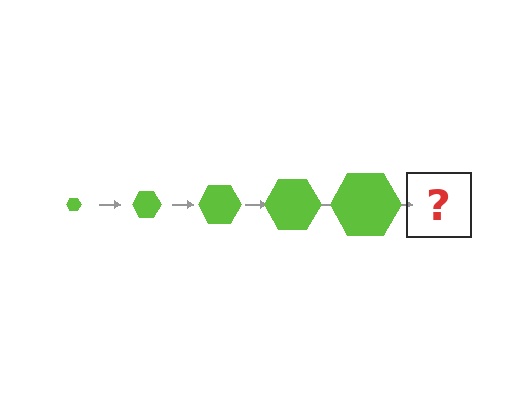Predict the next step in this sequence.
The next step is a lime hexagon, larger than the previous one.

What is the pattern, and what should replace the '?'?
The pattern is that the hexagon gets progressively larger each step. The '?' should be a lime hexagon, larger than the previous one.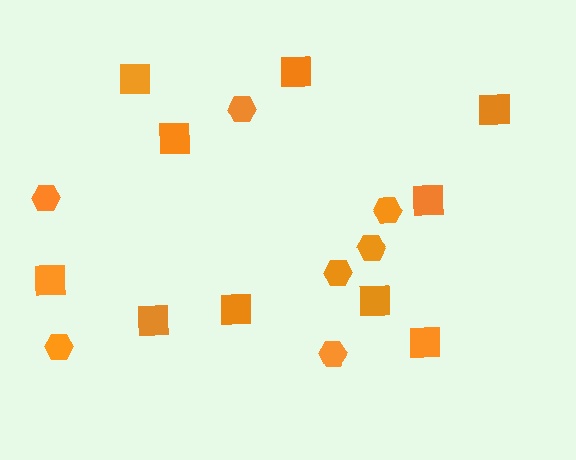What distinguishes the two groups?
There are 2 groups: one group of squares (10) and one group of hexagons (7).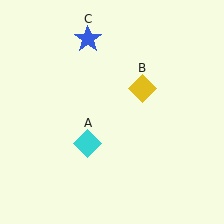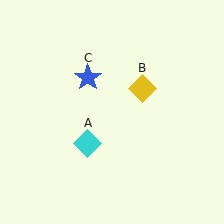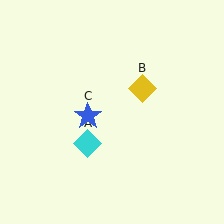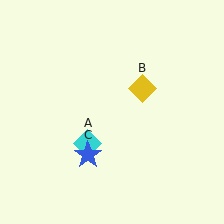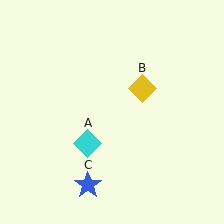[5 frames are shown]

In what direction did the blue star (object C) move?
The blue star (object C) moved down.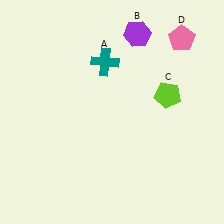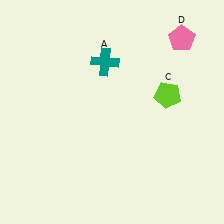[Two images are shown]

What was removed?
The purple hexagon (B) was removed in Image 2.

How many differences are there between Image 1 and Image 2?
There is 1 difference between the two images.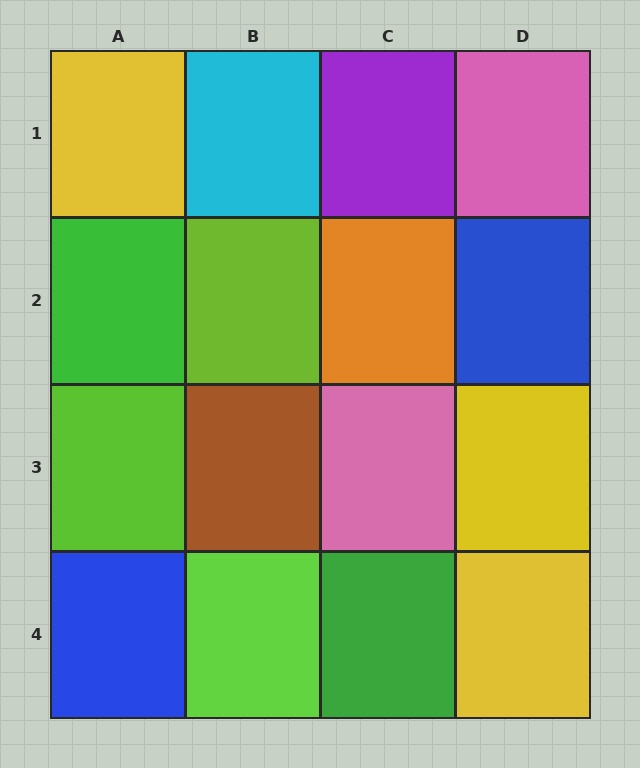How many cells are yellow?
3 cells are yellow.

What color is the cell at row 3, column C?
Pink.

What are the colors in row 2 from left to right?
Green, lime, orange, blue.